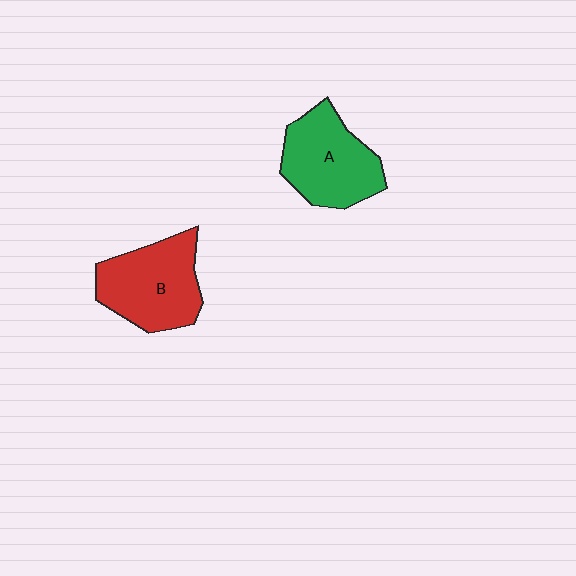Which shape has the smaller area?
Shape A (green).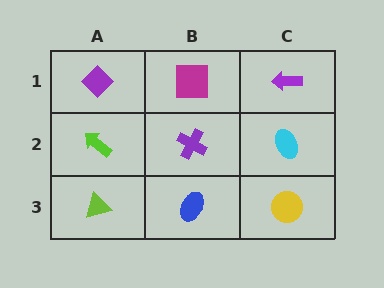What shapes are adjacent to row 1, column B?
A purple cross (row 2, column B), a purple diamond (row 1, column A), a purple arrow (row 1, column C).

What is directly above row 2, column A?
A purple diamond.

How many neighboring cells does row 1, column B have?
3.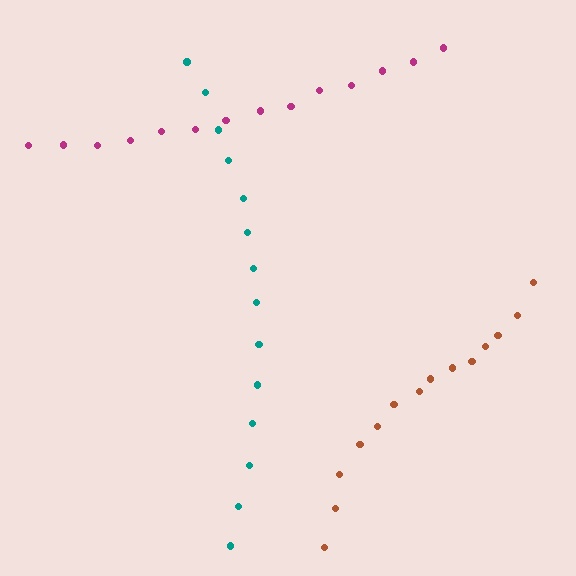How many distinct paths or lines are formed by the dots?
There are 3 distinct paths.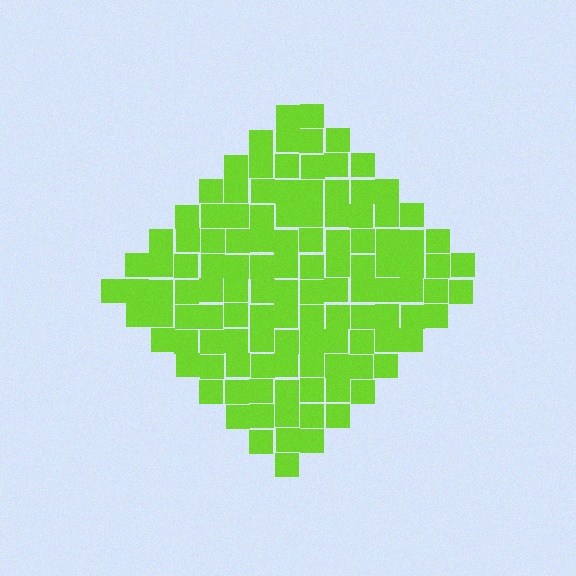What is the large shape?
The large shape is a diamond.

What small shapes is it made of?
It is made of small squares.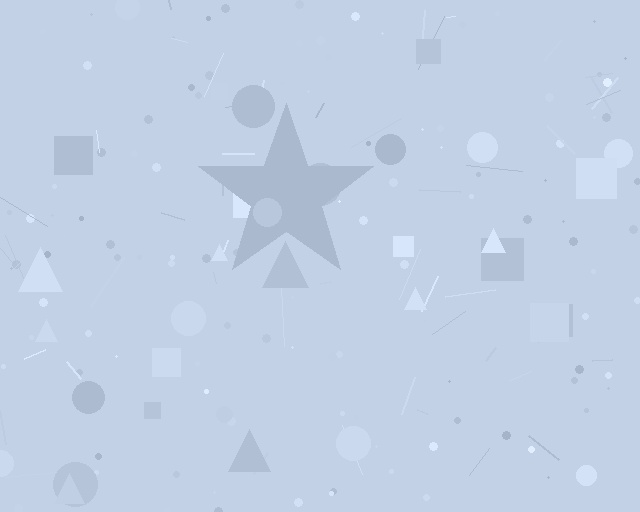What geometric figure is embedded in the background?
A star is embedded in the background.